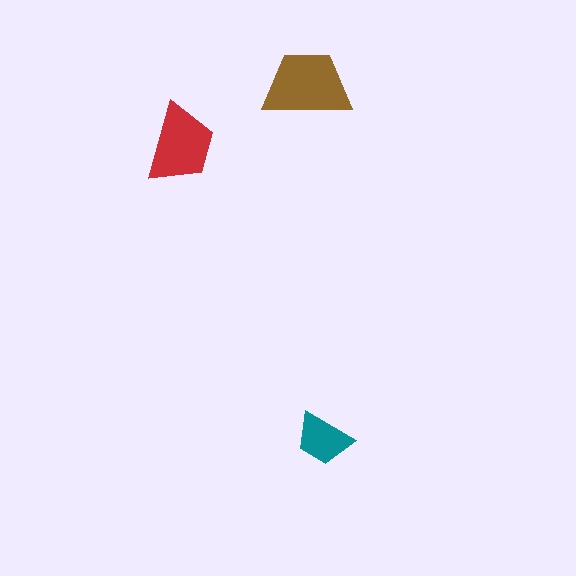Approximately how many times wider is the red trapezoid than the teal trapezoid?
About 1.5 times wider.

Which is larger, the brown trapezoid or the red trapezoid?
The brown one.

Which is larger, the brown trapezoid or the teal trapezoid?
The brown one.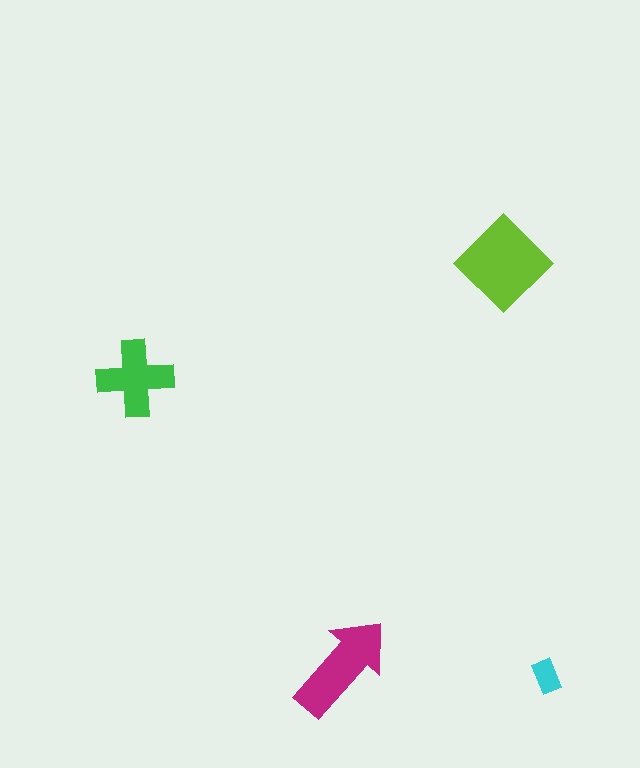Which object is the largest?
The lime diamond.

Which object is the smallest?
The cyan rectangle.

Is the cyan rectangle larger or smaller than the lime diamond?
Smaller.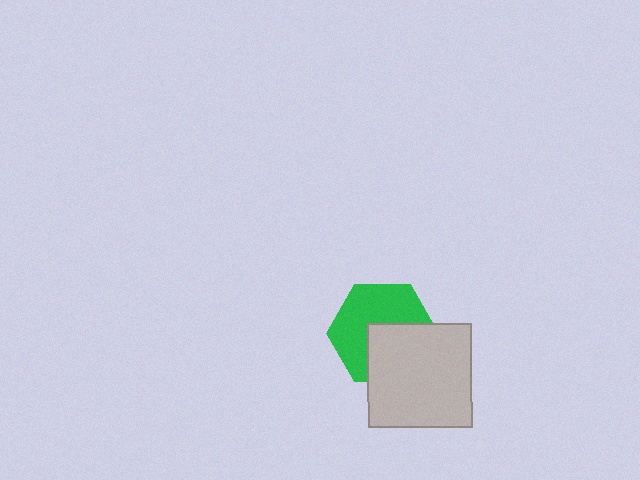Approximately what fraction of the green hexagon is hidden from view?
Roughly 42% of the green hexagon is hidden behind the light gray square.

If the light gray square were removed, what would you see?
You would see the complete green hexagon.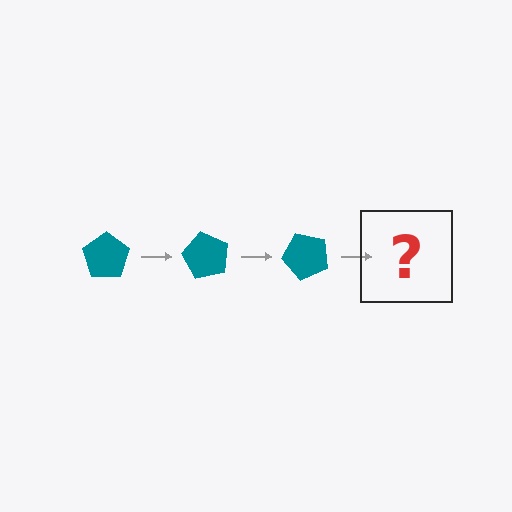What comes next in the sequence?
The next element should be a teal pentagon rotated 180 degrees.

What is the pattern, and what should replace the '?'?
The pattern is that the pentagon rotates 60 degrees each step. The '?' should be a teal pentagon rotated 180 degrees.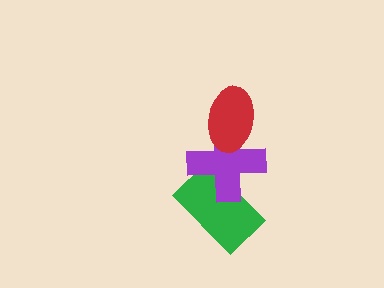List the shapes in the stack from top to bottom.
From top to bottom: the red ellipse, the purple cross, the green rectangle.